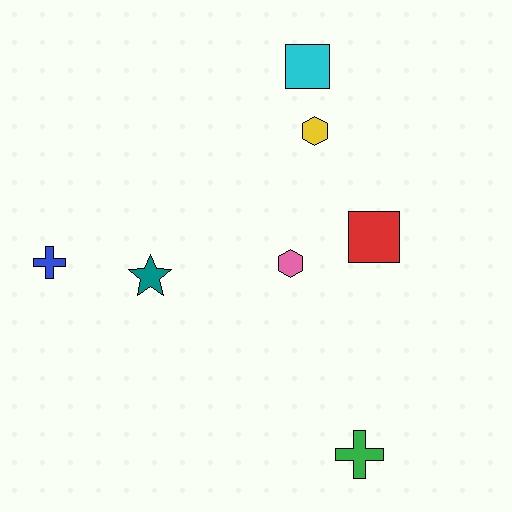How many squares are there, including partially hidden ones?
There are 2 squares.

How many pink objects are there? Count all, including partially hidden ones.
There is 1 pink object.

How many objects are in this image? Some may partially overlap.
There are 7 objects.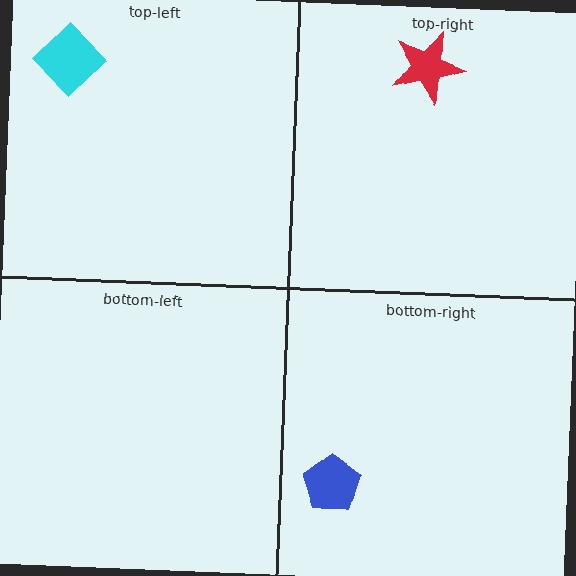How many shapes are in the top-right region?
1.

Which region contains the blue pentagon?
The bottom-right region.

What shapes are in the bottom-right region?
The blue pentagon.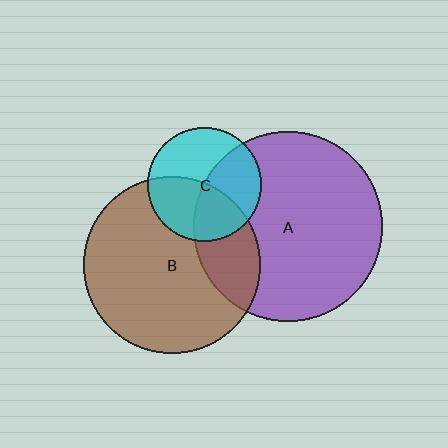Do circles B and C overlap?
Yes.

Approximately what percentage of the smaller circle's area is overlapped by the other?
Approximately 45%.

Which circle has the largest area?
Circle A (purple).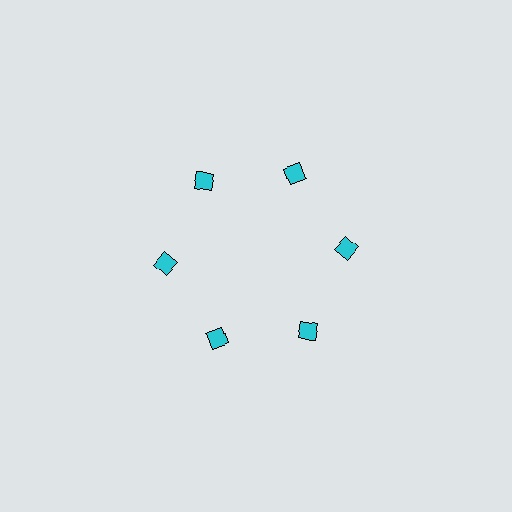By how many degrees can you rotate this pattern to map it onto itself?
The pattern maps onto itself every 60 degrees of rotation.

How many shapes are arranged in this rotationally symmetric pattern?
There are 6 shapes, arranged in 6 groups of 1.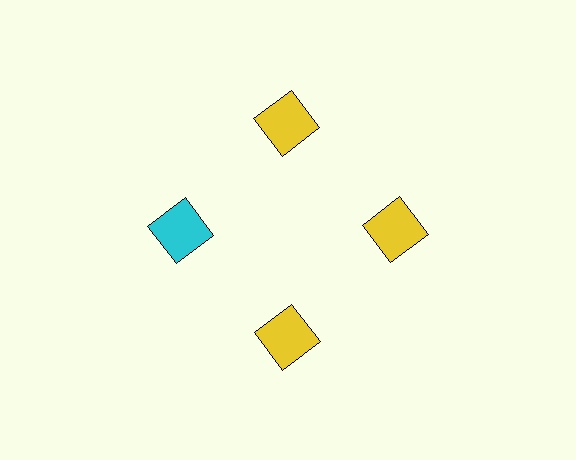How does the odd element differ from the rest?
It has a different color: cyan instead of yellow.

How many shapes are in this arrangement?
There are 4 shapes arranged in a ring pattern.